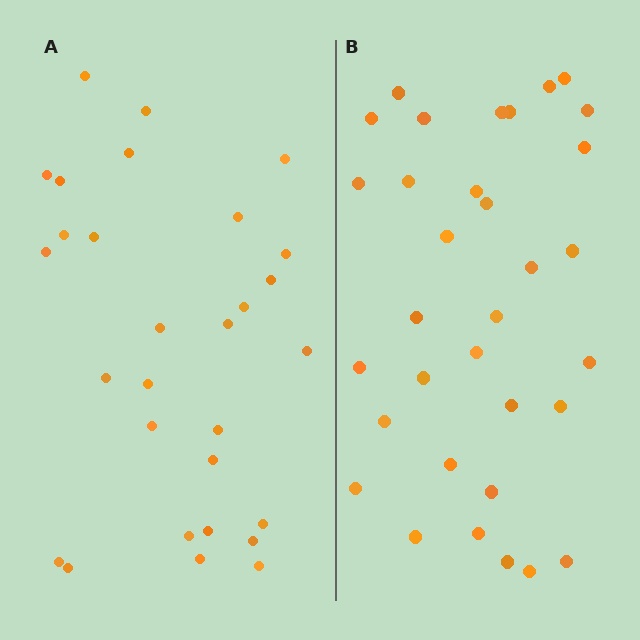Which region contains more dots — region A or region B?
Region B (the right region) has more dots.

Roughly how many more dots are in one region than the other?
Region B has about 4 more dots than region A.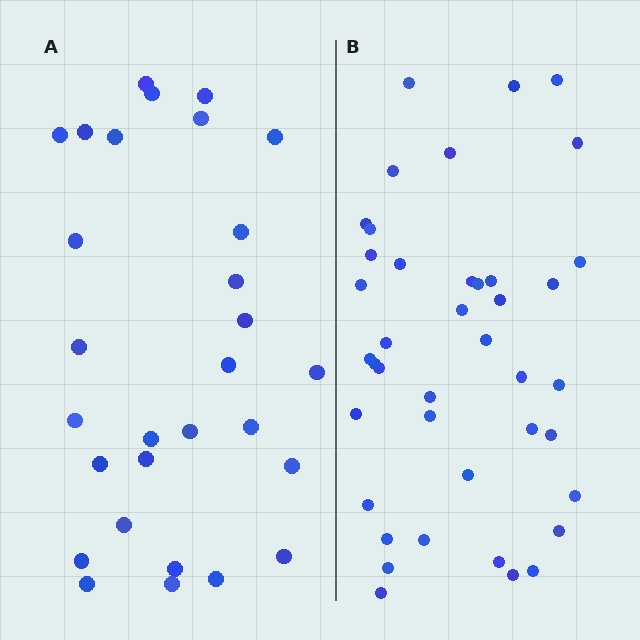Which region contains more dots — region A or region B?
Region B (the right region) has more dots.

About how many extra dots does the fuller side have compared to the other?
Region B has roughly 12 or so more dots than region A.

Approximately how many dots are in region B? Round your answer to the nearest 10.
About 40 dots. (The exact count is 41, which rounds to 40.)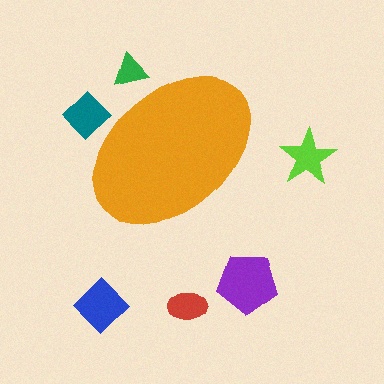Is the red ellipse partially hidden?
No, the red ellipse is fully visible.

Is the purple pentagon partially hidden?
No, the purple pentagon is fully visible.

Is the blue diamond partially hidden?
No, the blue diamond is fully visible.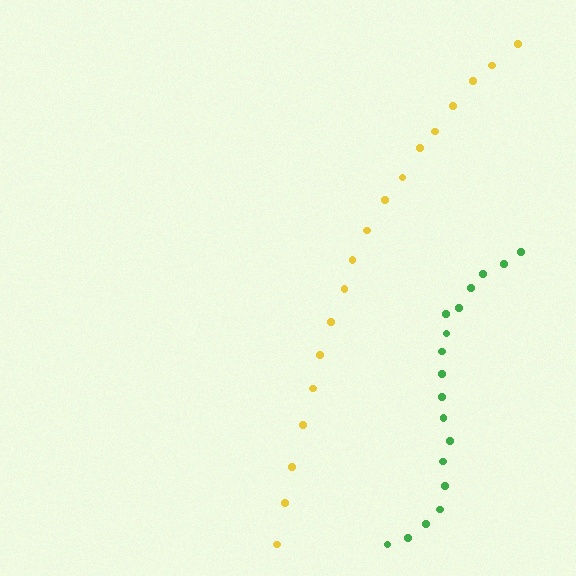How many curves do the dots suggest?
There are 2 distinct paths.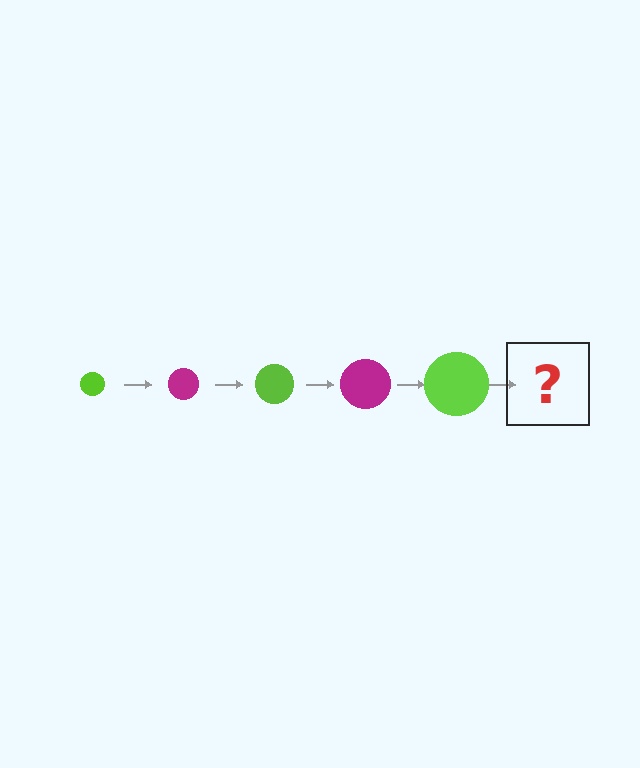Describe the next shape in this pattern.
It should be a magenta circle, larger than the previous one.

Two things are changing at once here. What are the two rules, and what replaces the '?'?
The two rules are that the circle grows larger each step and the color cycles through lime and magenta. The '?' should be a magenta circle, larger than the previous one.